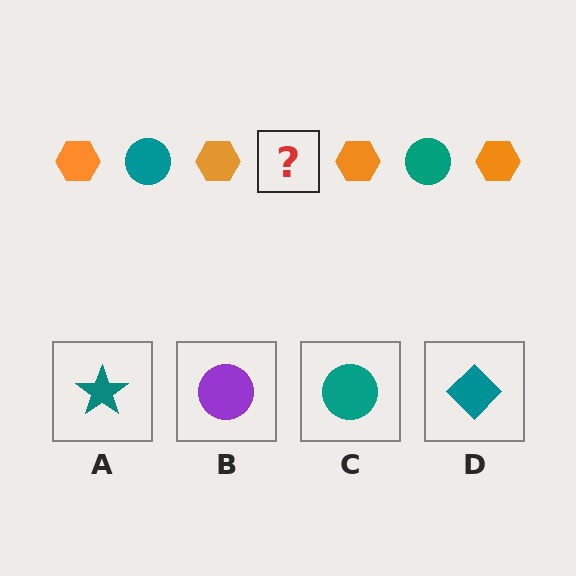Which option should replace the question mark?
Option C.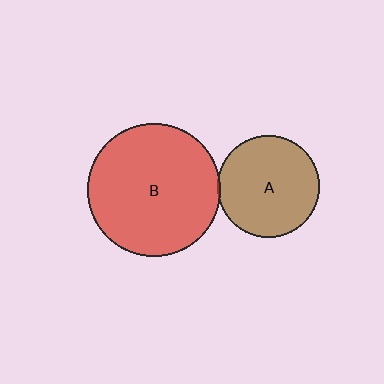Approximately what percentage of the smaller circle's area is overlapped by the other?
Approximately 5%.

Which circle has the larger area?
Circle B (red).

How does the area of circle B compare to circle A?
Approximately 1.7 times.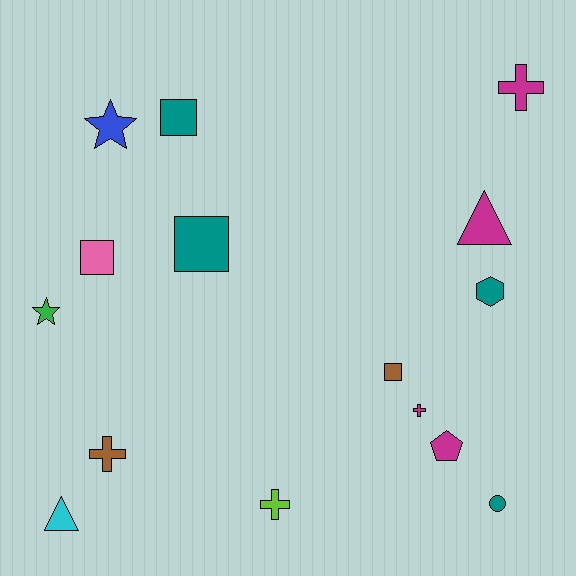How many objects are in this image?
There are 15 objects.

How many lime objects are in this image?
There is 1 lime object.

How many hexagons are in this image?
There is 1 hexagon.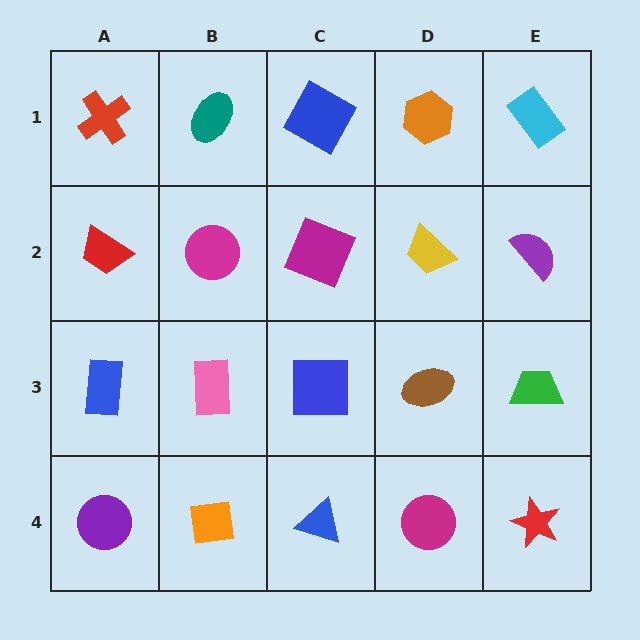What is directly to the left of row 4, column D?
A blue triangle.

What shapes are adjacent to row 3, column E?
A purple semicircle (row 2, column E), a red star (row 4, column E), a brown ellipse (row 3, column D).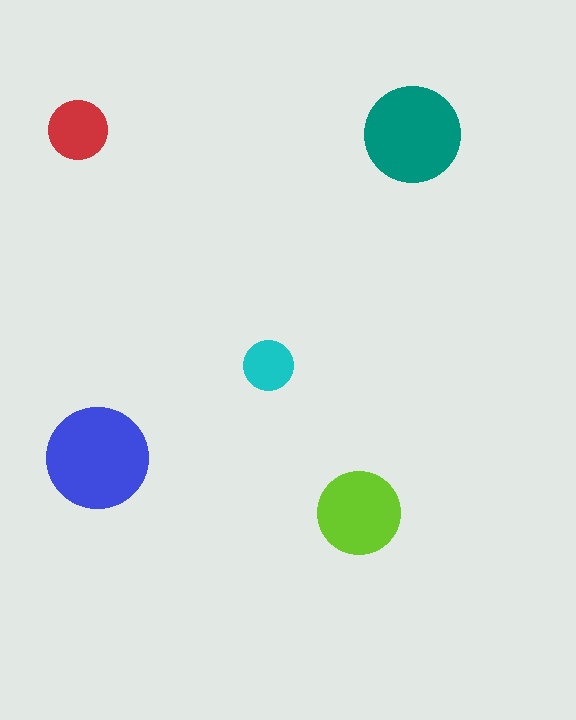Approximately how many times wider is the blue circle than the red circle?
About 1.5 times wider.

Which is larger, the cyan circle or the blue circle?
The blue one.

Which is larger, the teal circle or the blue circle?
The blue one.